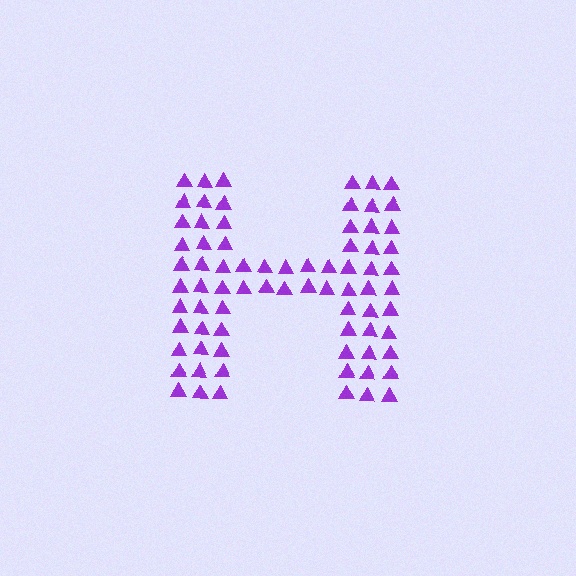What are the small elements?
The small elements are triangles.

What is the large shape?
The large shape is the letter H.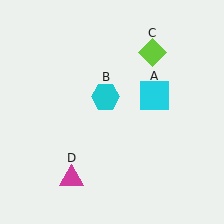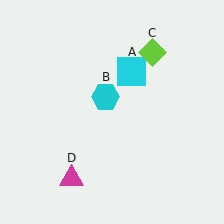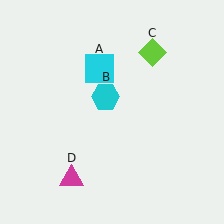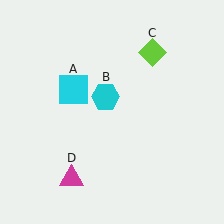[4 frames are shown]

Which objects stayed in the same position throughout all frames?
Cyan hexagon (object B) and lime diamond (object C) and magenta triangle (object D) remained stationary.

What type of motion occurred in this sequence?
The cyan square (object A) rotated counterclockwise around the center of the scene.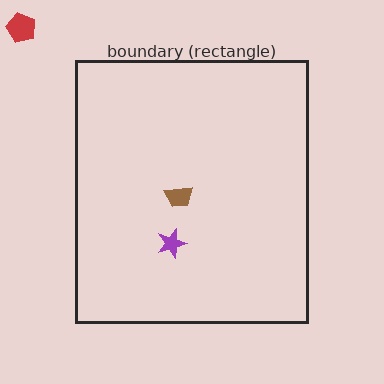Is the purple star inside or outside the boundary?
Inside.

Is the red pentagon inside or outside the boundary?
Outside.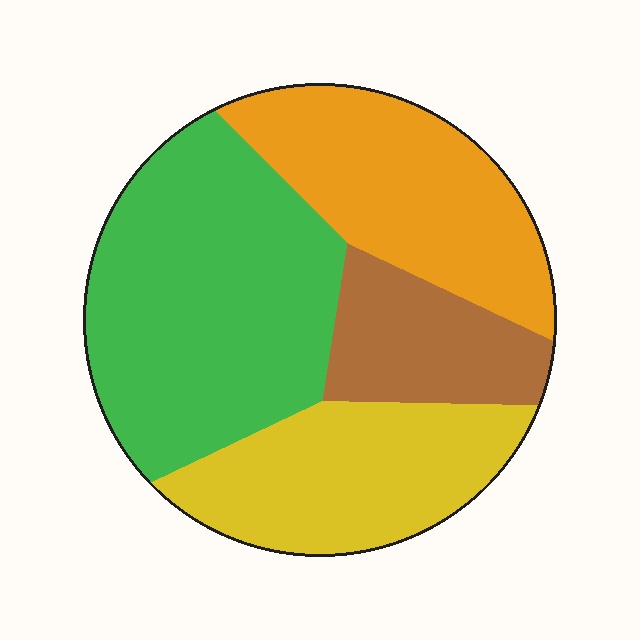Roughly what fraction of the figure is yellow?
Yellow covers roughly 25% of the figure.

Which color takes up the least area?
Brown, at roughly 15%.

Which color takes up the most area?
Green, at roughly 40%.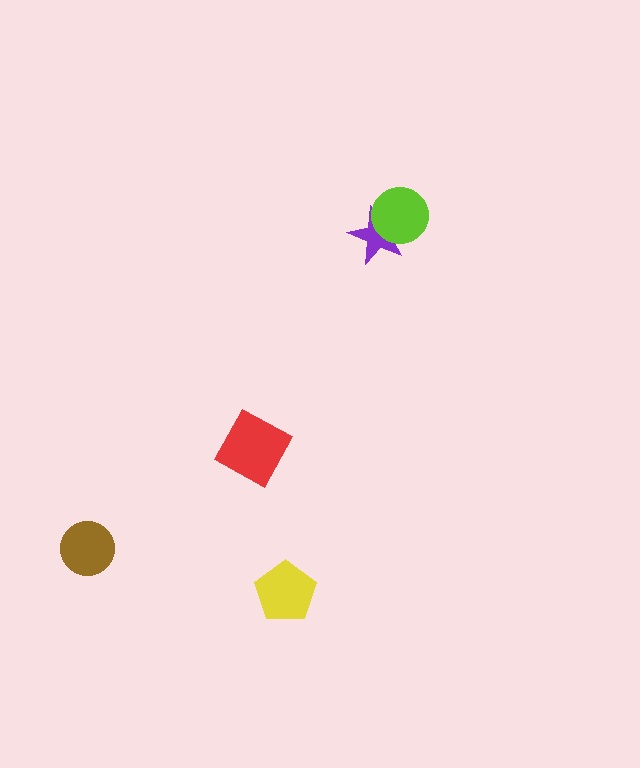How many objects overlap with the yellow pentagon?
0 objects overlap with the yellow pentagon.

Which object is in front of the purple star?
The lime circle is in front of the purple star.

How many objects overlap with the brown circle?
0 objects overlap with the brown circle.